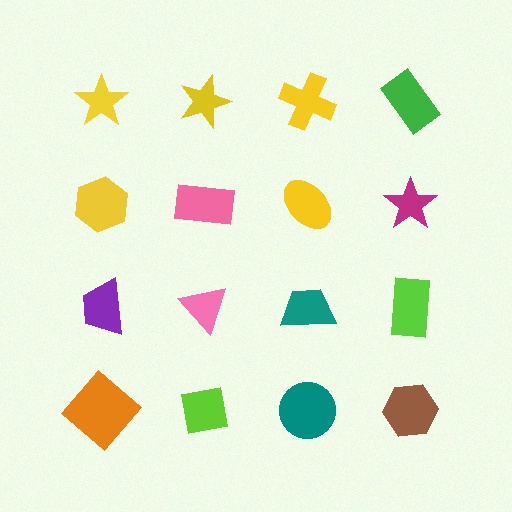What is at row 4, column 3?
A teal circle.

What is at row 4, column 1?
An orange diamond.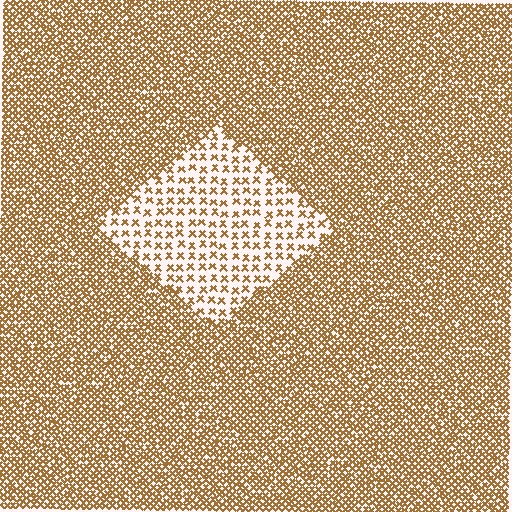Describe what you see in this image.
The image contains small brown elements arranged at two different densities. A diamond-shaped region is visible where the elements are less densely packed than the surrounding area.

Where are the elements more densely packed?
The elements are more densely packed outside the diamond boundary.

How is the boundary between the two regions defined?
The boundary is defined by a change in element density (approximately 2.7x ratio). All elements are the same color, size, and shape.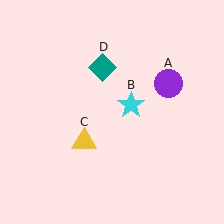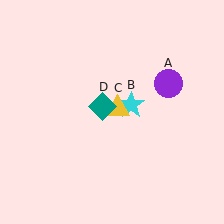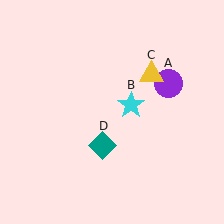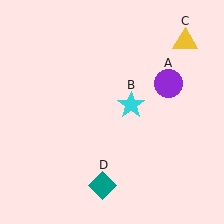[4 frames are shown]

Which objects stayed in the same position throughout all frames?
Purple circle (object A) and cyan star (object B) remained stationary.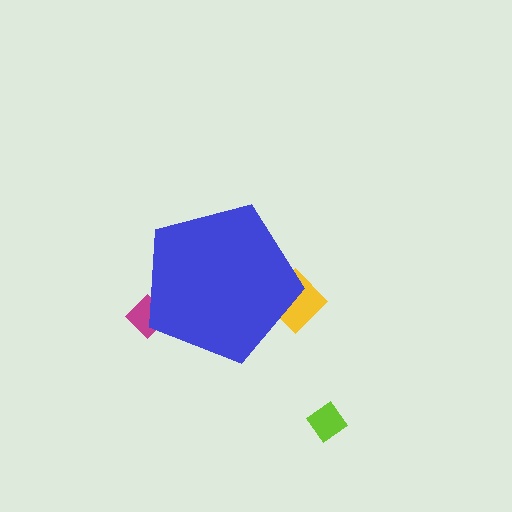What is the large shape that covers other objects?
A blue pentagon.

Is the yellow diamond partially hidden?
Yes, the yellow diamond is partially hidden behind the blue pentagon.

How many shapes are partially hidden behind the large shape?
2 shapes are partially hidden.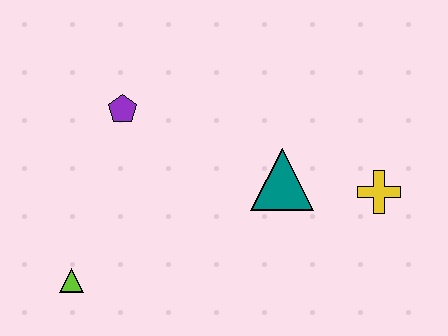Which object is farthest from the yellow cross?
The lime triangle is farthest from the yellow cross.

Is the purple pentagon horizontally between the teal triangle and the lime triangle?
Yes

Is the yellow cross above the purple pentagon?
No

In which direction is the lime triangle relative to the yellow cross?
The lime triangle is to the left of the yellow cross.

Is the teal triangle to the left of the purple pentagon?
No